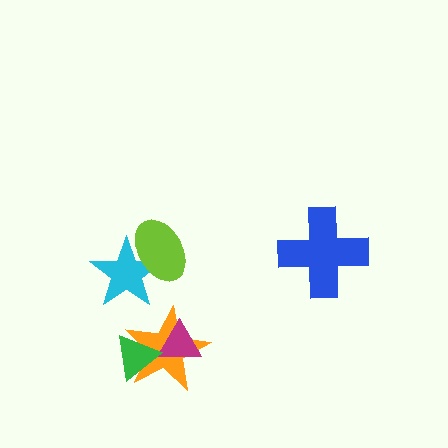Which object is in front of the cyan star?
The lime ellipse is in front of the cyan star.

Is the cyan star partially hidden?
Yes, it is partially covered by another shape.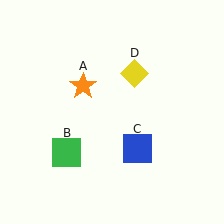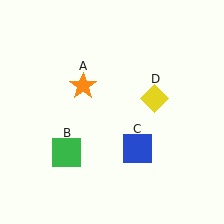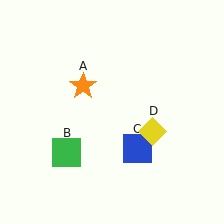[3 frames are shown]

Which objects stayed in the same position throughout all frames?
Orange star (object A) and green square (object B) and blue square (object C) remained stationary.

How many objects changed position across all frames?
1 object changed position: yellow diamond (object D).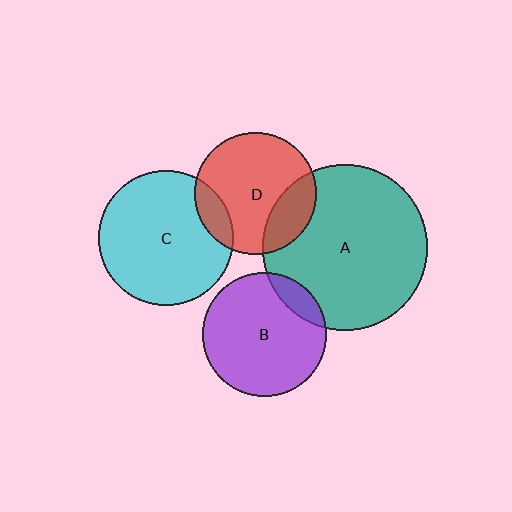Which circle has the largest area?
Circle A (teal).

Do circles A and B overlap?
Yes.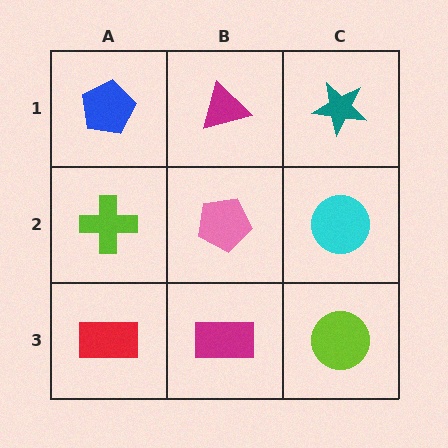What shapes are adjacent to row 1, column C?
A cyan circle (row 2, column C), a magenta triangle (row 1, column B).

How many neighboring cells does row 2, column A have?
3.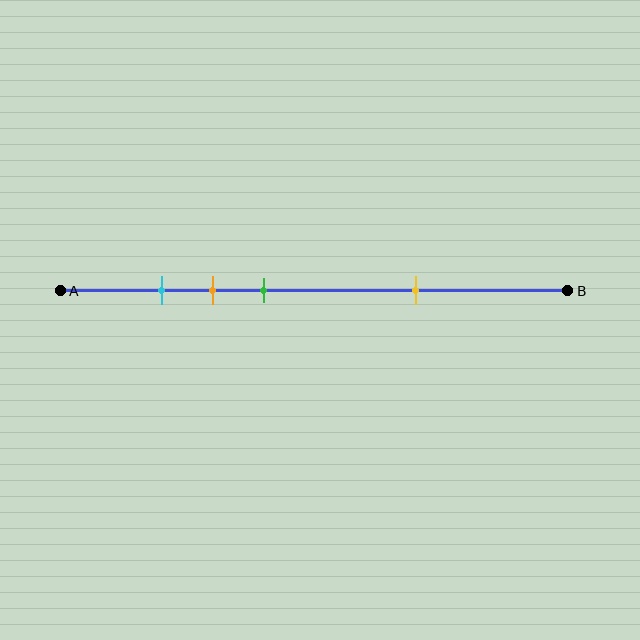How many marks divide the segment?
There are 4 marks dividing the segment.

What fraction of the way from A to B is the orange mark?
The orange mark is approximately 30% (0.3) of the way from A to B.